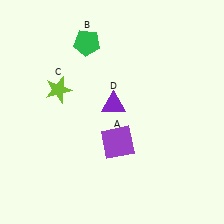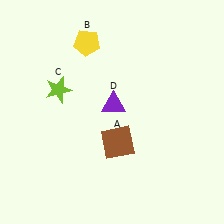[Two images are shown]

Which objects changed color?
A changed from purple to brown. B changed from green to yellow.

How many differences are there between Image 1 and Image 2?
There are 2 differences between the two images.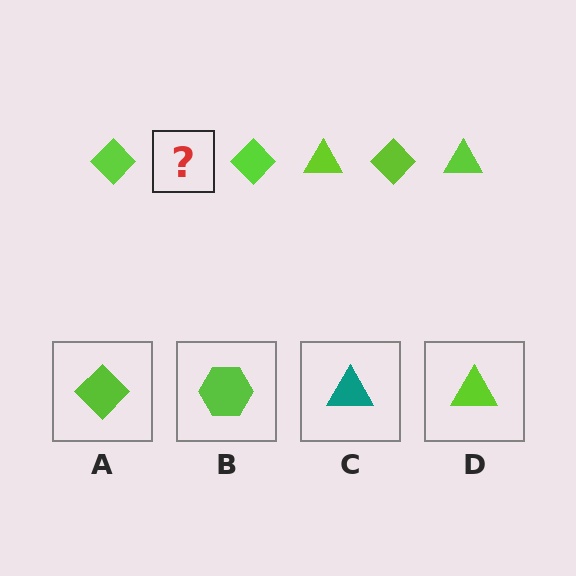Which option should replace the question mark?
Option D.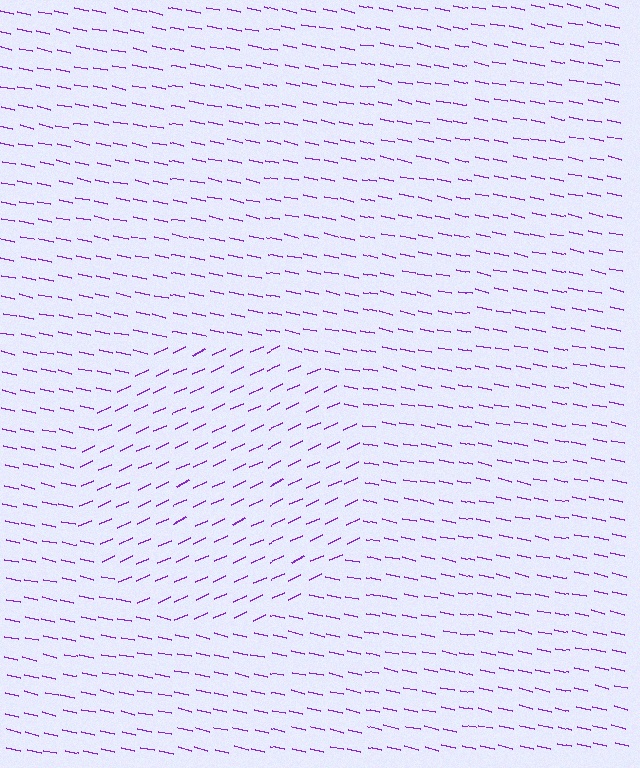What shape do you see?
I see a circle.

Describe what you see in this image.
The image is filled with small purple line segments. A circle region in the image has lines oriented differently from the surrounding lines, creating a visible texture boundary.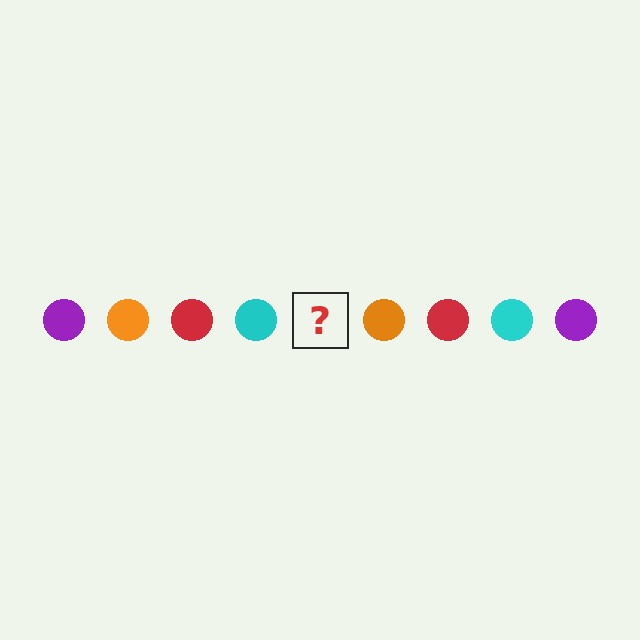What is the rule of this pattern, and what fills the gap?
The rule is that the pattern cycles through purple, orange, red, cyan circles. The gap should be filled with a purple circle.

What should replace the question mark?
The question mark should be replaced with a purple circle.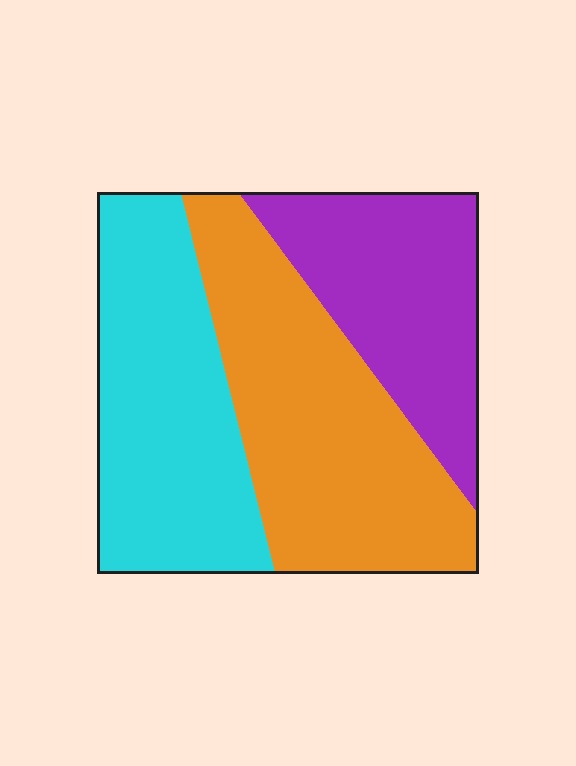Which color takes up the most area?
Orange, at roughly 40%.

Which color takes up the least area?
Purple, at roughly 25%.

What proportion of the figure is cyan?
Cyan takes up about one third (1/3) of the figure.